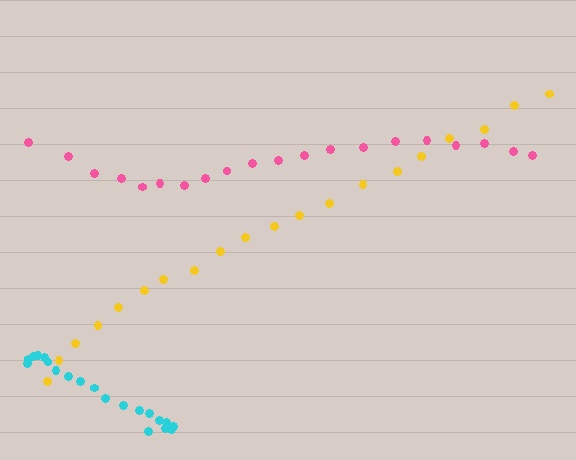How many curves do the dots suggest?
There are 3 distinct paths.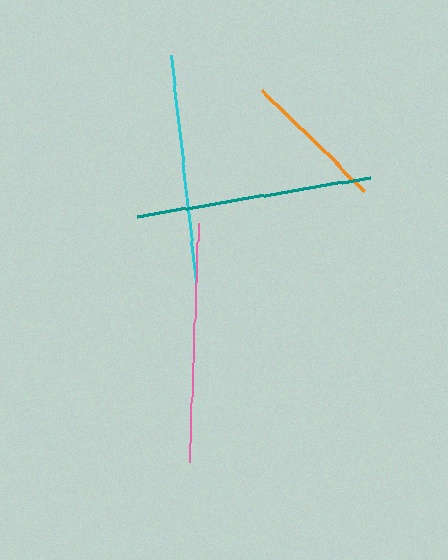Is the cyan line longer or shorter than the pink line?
The pink line is longer than the cyan line.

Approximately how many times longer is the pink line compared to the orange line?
The pink line is approximately 1.7 times the length of the orange line.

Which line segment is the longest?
The pink line is the longest at approximately 239 pixels.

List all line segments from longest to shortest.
From longest to shortest: pink, teal, cyan, orange.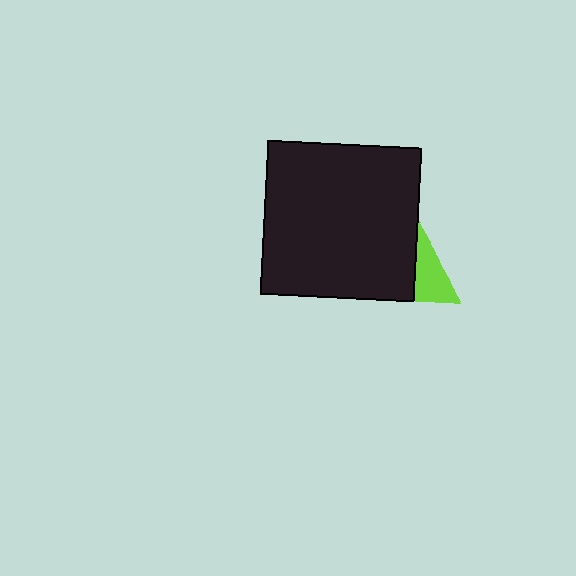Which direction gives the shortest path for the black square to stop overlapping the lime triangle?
Moving left gives the shortest separation.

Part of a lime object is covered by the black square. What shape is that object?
It is a triangle.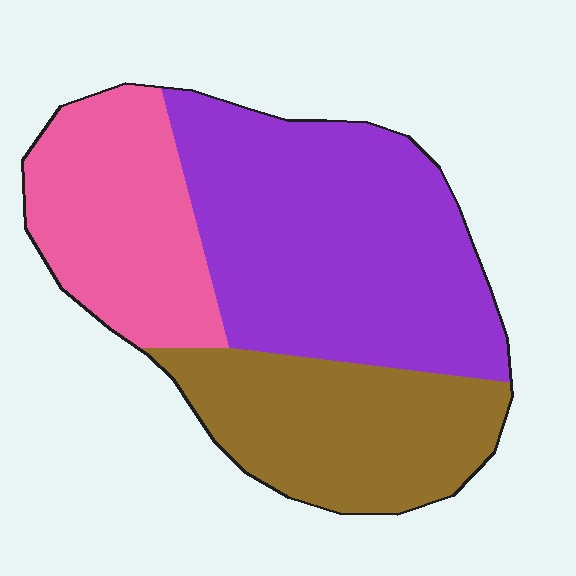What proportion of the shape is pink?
Pink takes up about one quarter (1/4) of the shape.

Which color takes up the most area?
Purple, at roughly 45%.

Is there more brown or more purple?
Purple.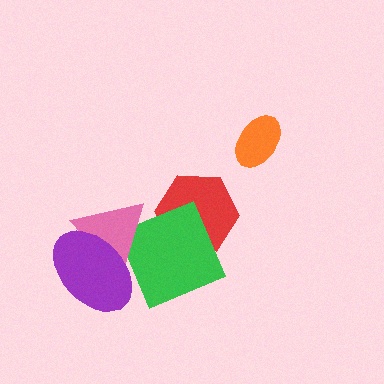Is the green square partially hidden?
Yes, it is partially covered by another shape.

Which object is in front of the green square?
The pink triangle is in front of the green square.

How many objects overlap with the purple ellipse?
1 object overlaps with the purple ellipse.